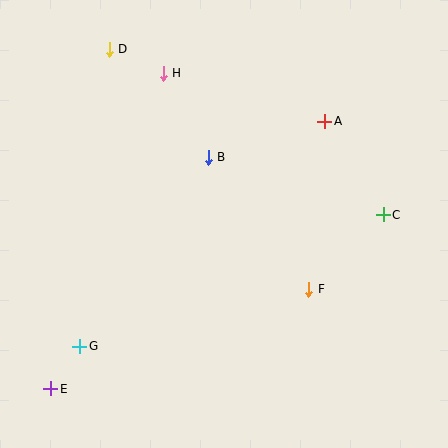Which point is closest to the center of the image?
Point B at (208, 157) is closest to the center.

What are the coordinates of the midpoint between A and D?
The midpoint between A and D is at (217, 85).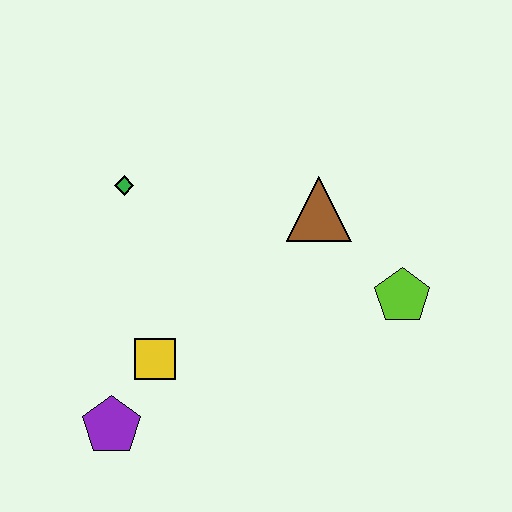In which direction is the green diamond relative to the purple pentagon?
The green diamond is above the purple pentagon.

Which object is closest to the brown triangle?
The lime pentagon is closest to the brown triangle.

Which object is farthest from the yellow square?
The lime pentagon is farthest from the yellow square.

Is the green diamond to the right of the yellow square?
No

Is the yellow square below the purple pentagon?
No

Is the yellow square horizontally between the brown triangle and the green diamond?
Yes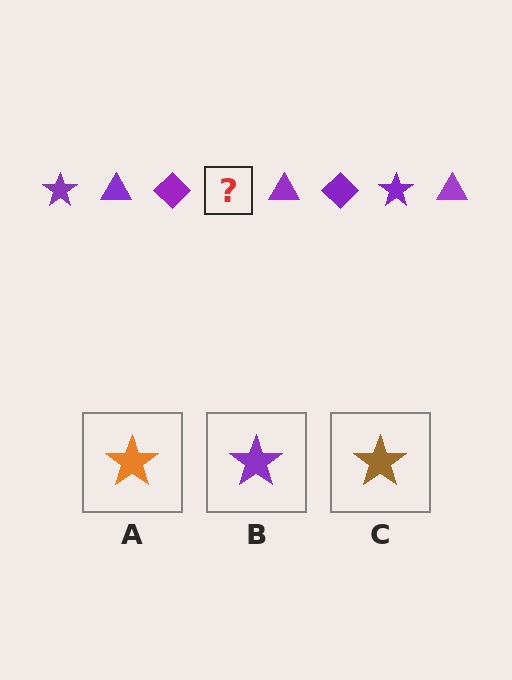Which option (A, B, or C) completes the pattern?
B.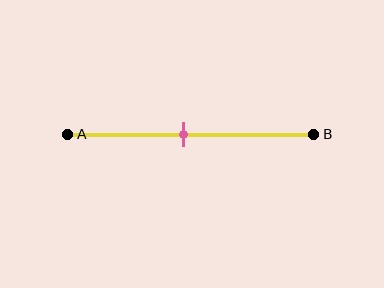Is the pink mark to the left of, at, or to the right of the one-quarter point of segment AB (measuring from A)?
The pink mark is to the right of the one-quarter point of segment AB.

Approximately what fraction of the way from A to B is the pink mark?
The pink mark is approximately 45% of the way from A to B.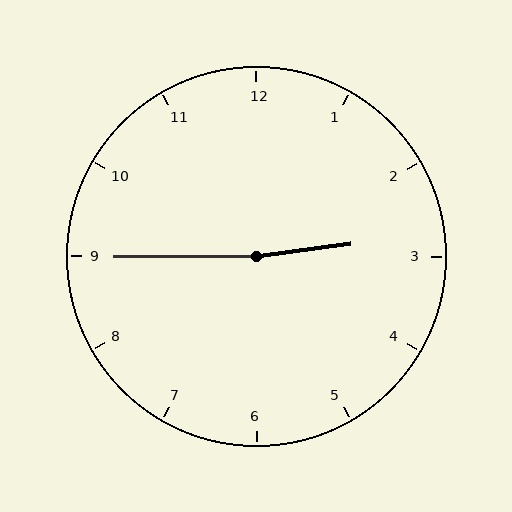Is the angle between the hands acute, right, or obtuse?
It is obtuse.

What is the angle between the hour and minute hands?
Approximately 172 degrees.